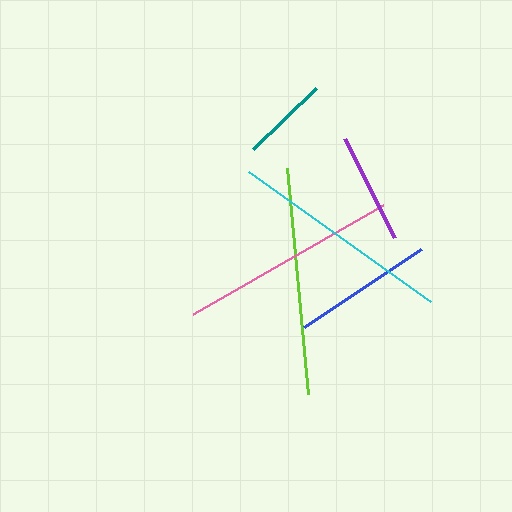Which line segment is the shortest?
The teal line is the shortest at approximately 88 pixels.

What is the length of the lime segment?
The lime segment is approximately 227 pixels long.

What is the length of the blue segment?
The blue segment is approximately 140 pixels long.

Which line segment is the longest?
The lime line is the longest at approximately 227 pixels.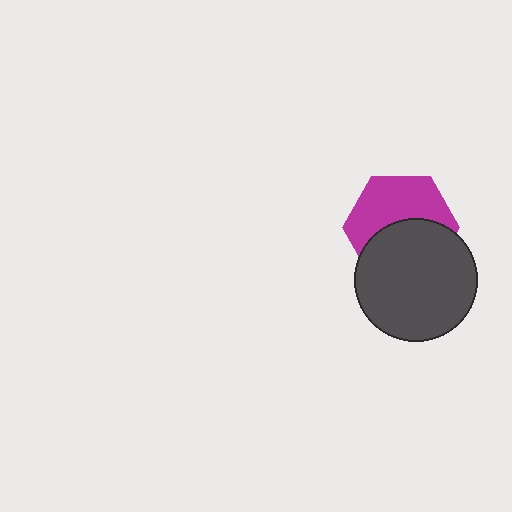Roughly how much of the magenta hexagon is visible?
About half of it is visible (roughly 51%).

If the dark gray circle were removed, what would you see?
You would see the complete magenta hexagon.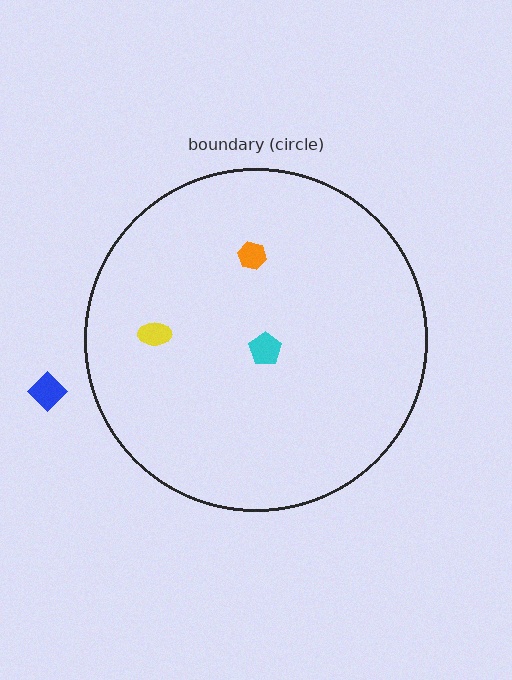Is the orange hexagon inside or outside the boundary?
Inside.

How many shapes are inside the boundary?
3 inside, 1 outside.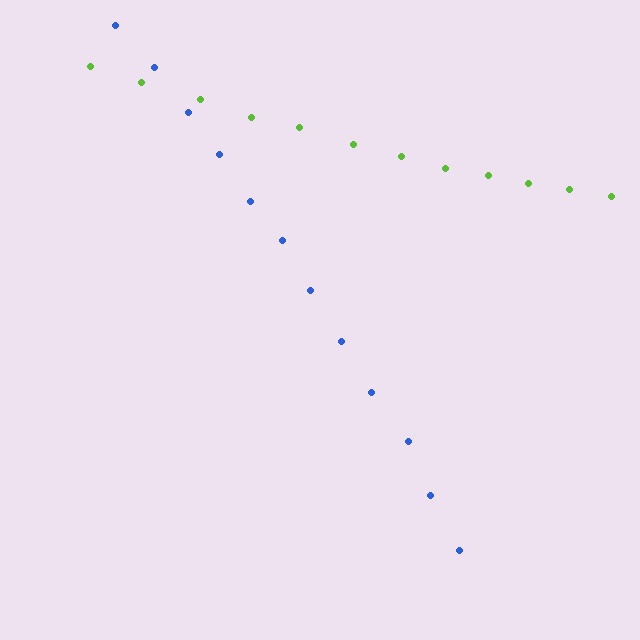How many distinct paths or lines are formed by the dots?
There are 2 distinct paths.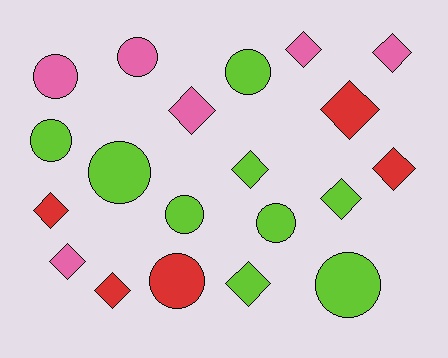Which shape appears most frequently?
Diamond, with 11 objects.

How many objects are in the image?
There are 20 objects.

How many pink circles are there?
There are 2 pink circles.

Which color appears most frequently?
Lime, with 9 objects.